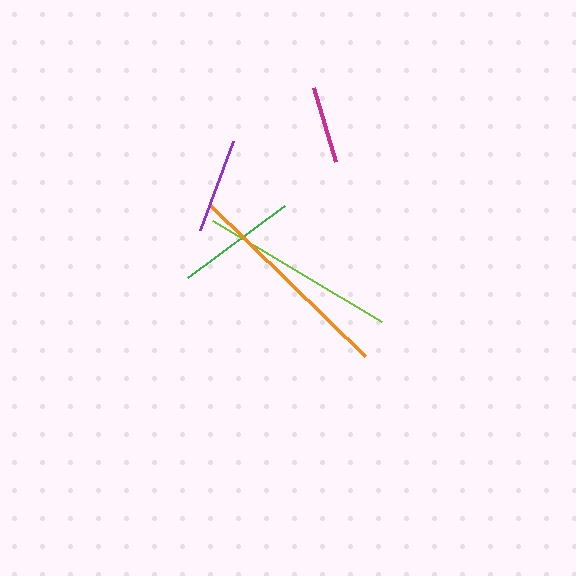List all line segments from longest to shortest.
From longest to shortest: orange, lime, green, purple, magenta.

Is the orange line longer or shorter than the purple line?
The orange line is longer than the purple line.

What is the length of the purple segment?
The purple segment is approximately 94 pixels long.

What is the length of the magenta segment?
The magenta segment is approximately 77 pixels long.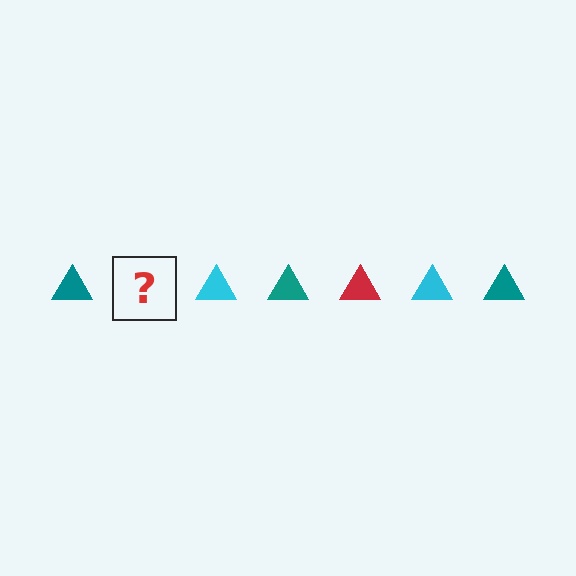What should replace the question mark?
The question mark should be replaced with a red triangle.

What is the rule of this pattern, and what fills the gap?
The rule is that the pattern cycles through teal, red, cyan triangles. The gap should be filled with a red triangle.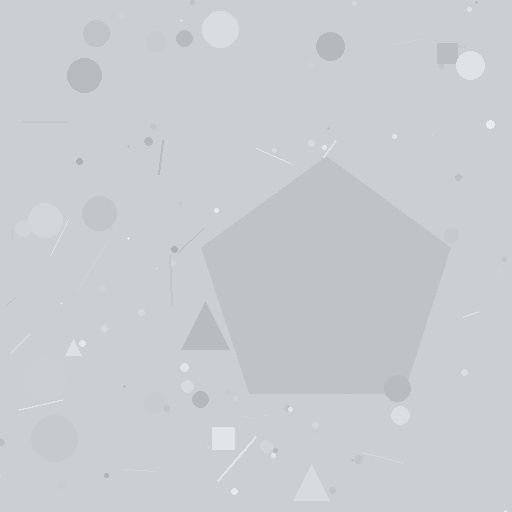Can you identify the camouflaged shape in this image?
The camouflaged shape is a pentagon.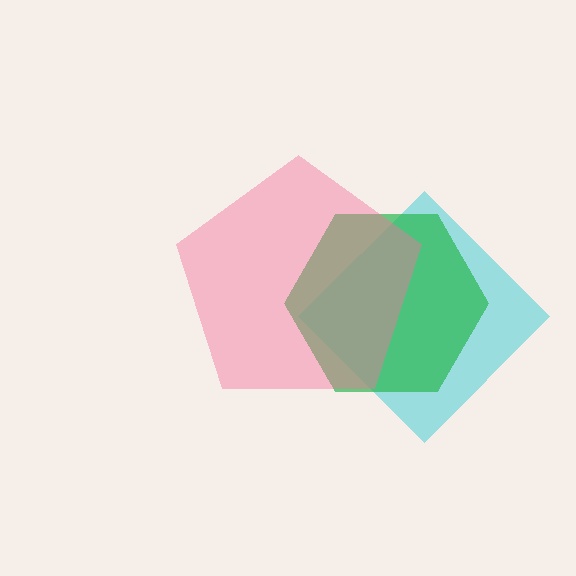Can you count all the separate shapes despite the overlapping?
Yes, there are 3 separate shapes.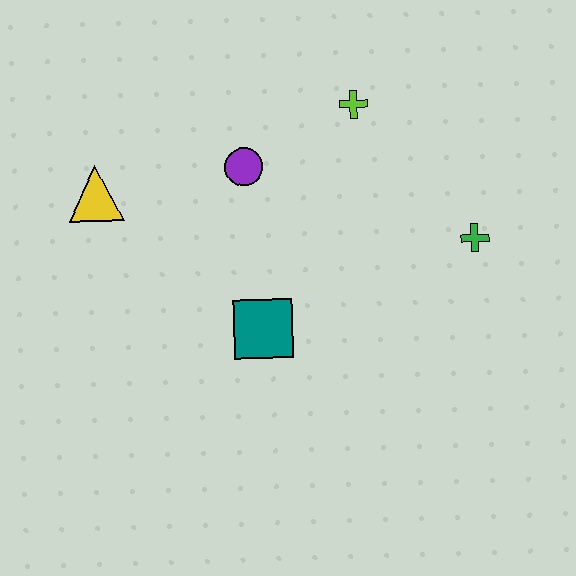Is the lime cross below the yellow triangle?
No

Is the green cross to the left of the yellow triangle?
No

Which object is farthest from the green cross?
The yellow triangle is farthest from the green cross.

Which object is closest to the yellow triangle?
The purple circle is closest to the yellow triangle.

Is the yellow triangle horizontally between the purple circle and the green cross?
No